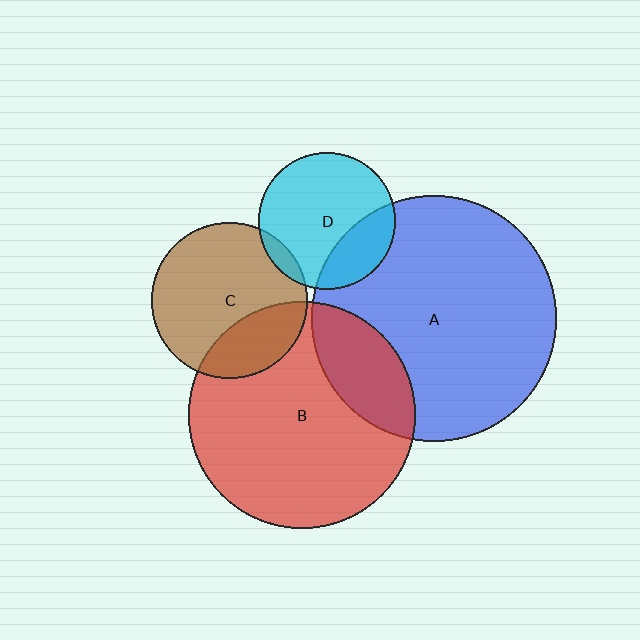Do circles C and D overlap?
Yes.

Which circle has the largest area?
Circle A (blue).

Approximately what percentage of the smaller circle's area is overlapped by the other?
Approximately 5%.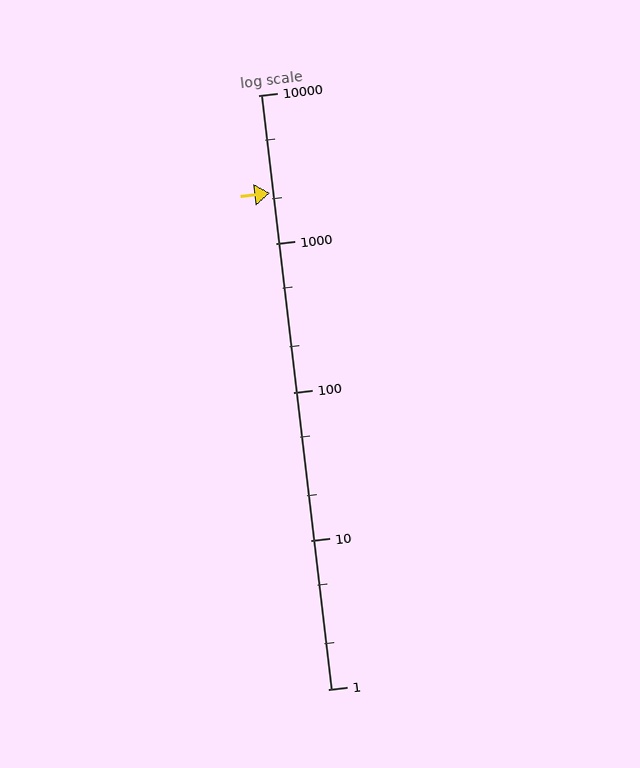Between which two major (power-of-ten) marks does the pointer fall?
The pointer is between 1000 and 10000.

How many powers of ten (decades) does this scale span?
The scale spans 4 decades, from 1 to 10000.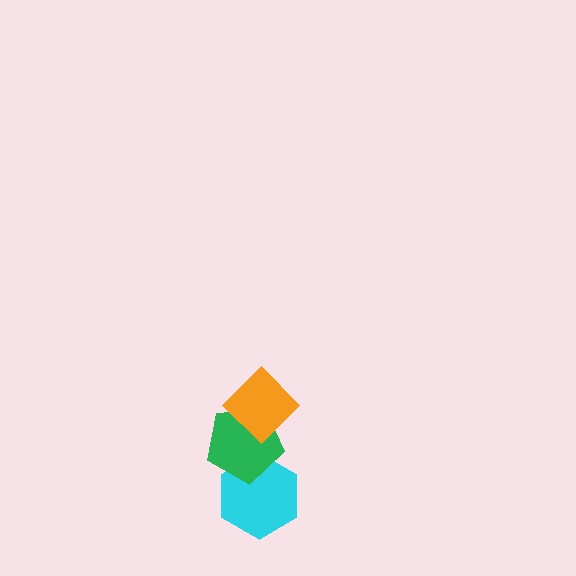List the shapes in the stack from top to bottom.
From top to bottom: the orange diamond, the green pentagon, the cyan hexagon.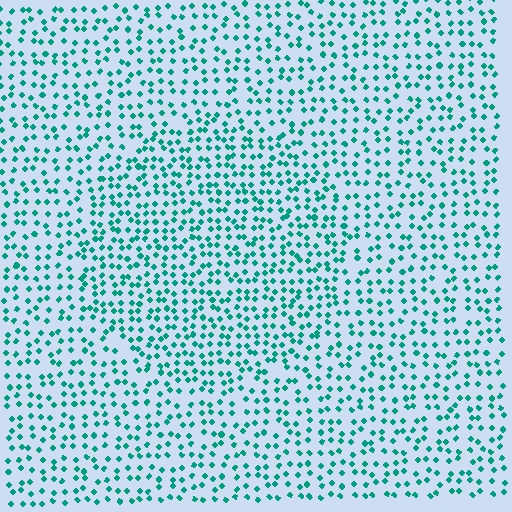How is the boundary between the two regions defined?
The boundary is defined by a change in element density (approximately 1.4x ratio). All elements are the same color, size, and shape.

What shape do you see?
I see a circle.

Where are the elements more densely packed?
The elements are more densely packed inside the circle boundary.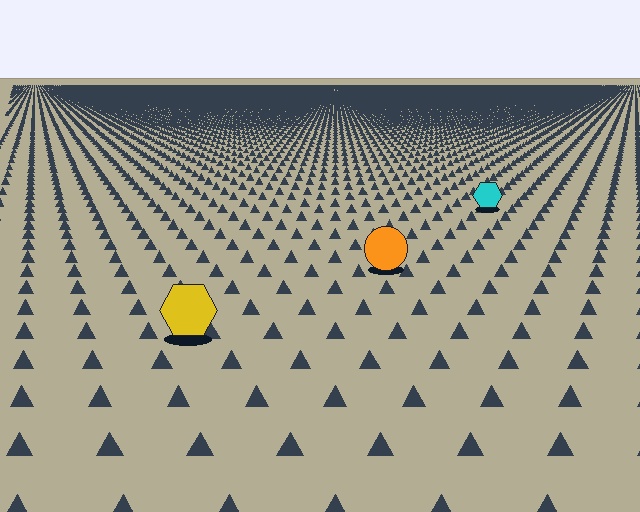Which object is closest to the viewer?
The yellow hexagon is closest. The texture marks near it are larger and more spread out.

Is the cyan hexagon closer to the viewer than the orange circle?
No. The orange circle is closer — you can tell from the texture gradient: the ground texture is coarser near it.